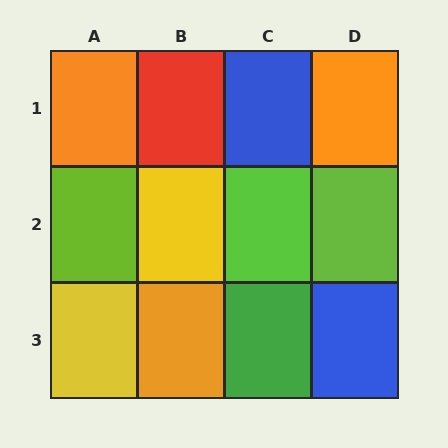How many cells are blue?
2 cells are blue.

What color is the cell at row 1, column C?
Blue.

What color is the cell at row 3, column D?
Blue.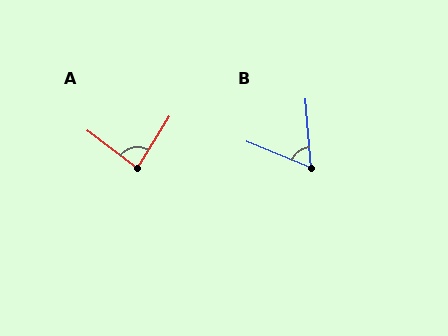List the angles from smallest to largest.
B (63°), A (85°).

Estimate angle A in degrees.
Approximately 85 degrees.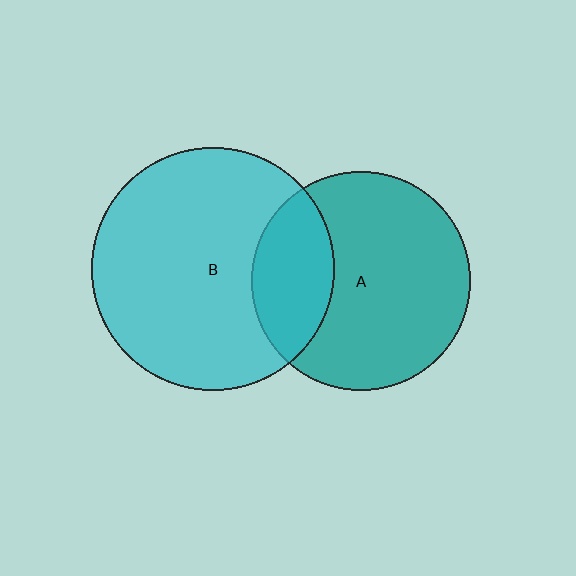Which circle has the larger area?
Circle B (cyan).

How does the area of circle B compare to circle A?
Approximately 1.2 times.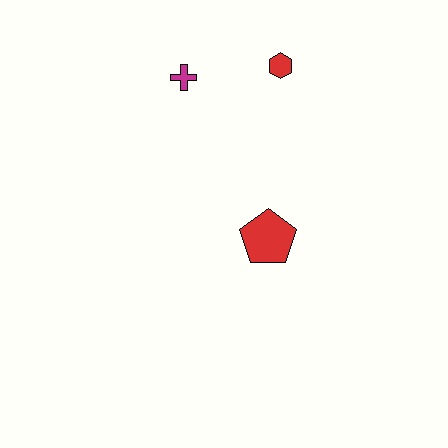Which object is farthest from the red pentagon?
The magenta cross is farthest from the red pentagon.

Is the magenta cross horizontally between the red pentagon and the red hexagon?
No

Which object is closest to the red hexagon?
The magenta cross is closest to the red hexagon.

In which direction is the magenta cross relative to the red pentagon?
The magenta cross is above the red pentagon.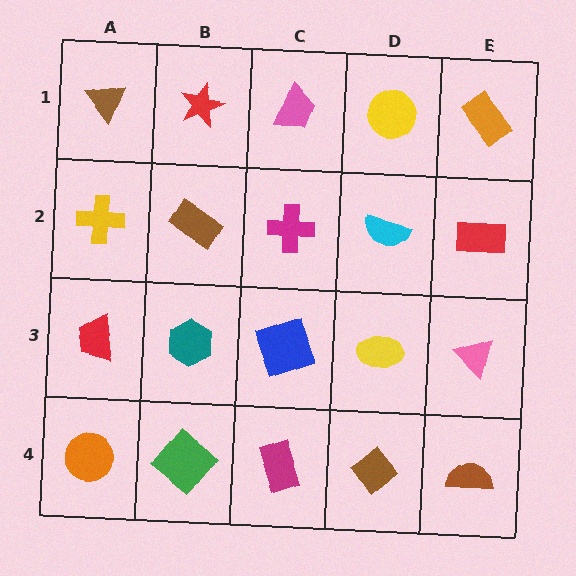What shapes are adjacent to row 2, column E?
An orange rectangle (row 1, column E), a pink triangle (row 3, column E), a cyan semicircle (row 2, column D).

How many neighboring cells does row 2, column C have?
4.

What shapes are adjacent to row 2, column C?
A pink trapezoid (row 1, column C), a blue square (row 3, column C), a brown rectangle (row 2, column B), a cyan semicircle (row 2, column D).